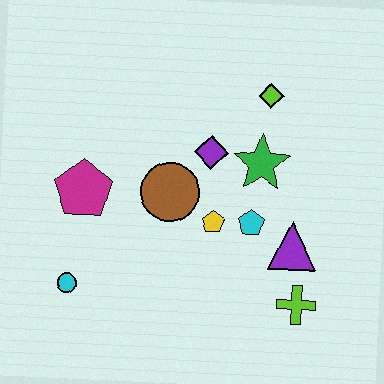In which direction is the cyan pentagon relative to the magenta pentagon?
The cyan pentagon is to the right of the magenta pentagon.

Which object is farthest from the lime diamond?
The cyan circle is farthest from the lime diamond.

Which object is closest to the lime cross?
The purple triangle is closest to the lime cross.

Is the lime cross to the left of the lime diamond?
No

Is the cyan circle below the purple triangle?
Yes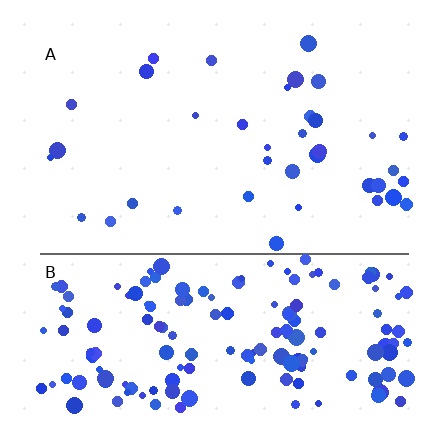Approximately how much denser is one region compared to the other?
Approximately 4.4× — region B over region A.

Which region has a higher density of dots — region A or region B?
B (the bottom).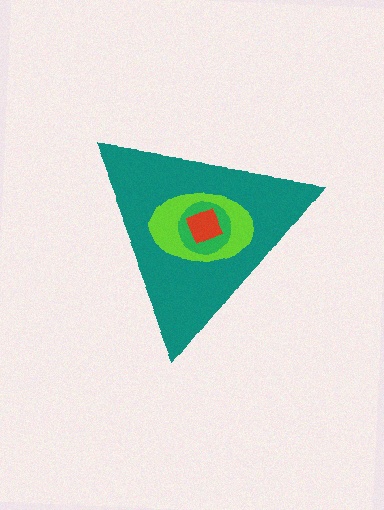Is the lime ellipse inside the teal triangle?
Yes.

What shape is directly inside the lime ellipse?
The green circle.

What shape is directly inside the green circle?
The red square.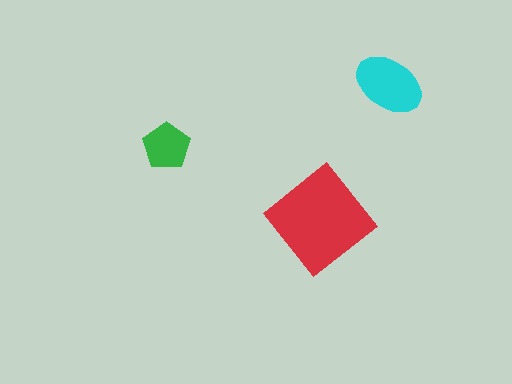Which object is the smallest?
The green pentagon.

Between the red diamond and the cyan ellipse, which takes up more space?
The red diamond.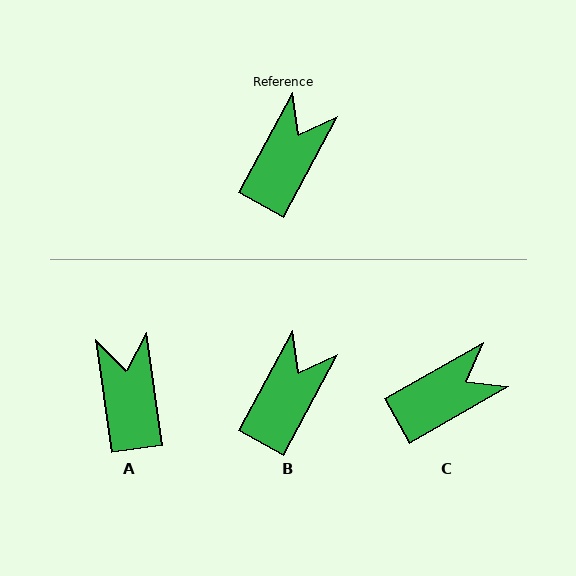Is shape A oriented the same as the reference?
No, it is off by about 37 degrees.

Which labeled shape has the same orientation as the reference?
B.